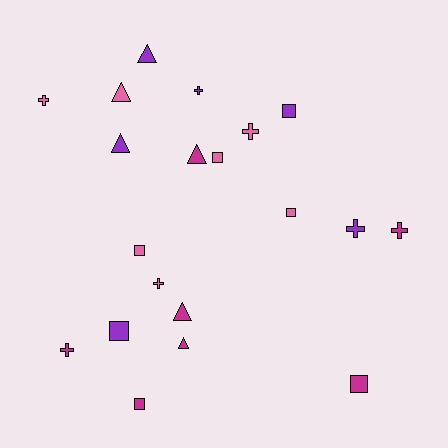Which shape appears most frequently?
Cross, with 7 objects.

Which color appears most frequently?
Pink, with 7 objects.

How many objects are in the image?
There are 20 objects.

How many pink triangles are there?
There is 1 pink triangle.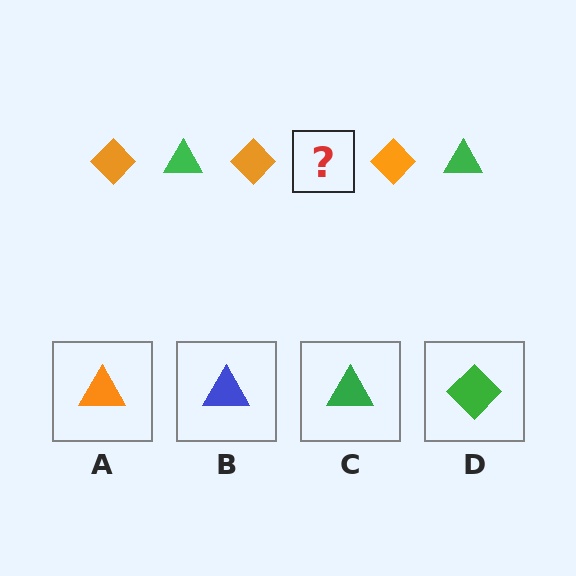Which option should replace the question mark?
Option C.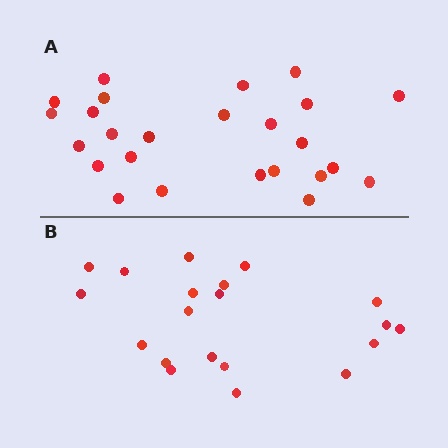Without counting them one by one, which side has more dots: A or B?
Region A (the top region) has more dots.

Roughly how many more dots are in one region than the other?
Region A has about 5 more dots than region B.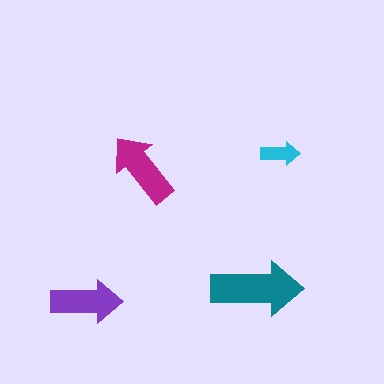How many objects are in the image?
There are 4 objects in the image.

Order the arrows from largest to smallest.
the teal one, the magenta one, the purple one, the cyan one.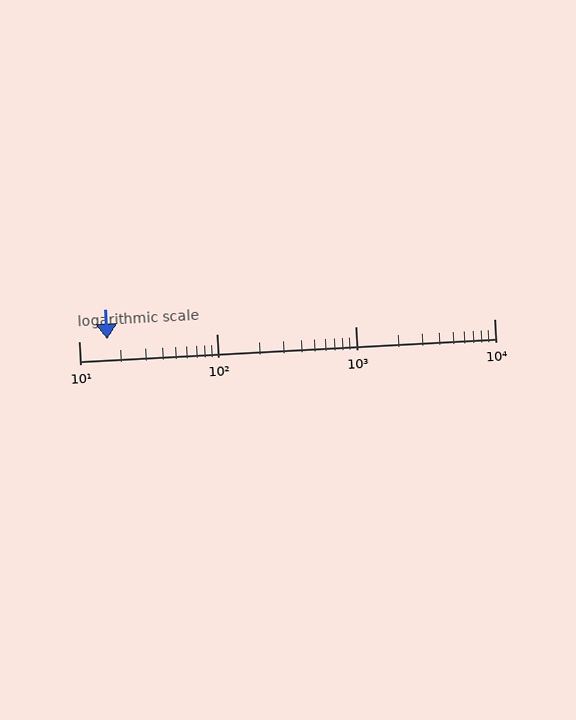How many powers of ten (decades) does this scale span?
The scale spans 3 decades, from 10 to 10000.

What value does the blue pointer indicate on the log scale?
The pointer indicates approximately 16.